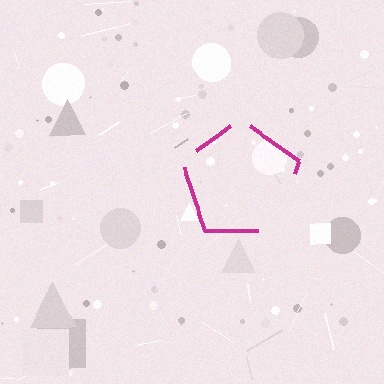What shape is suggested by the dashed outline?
The dashed outline suggests a pentagon.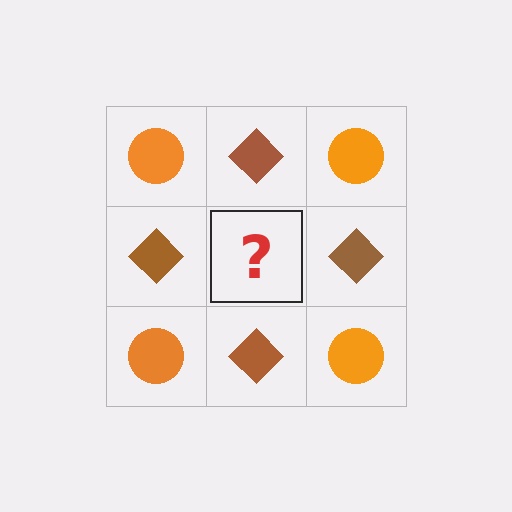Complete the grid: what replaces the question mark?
The question mark should be replaced with an orange circle.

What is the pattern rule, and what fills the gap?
The rule is that it alternates orange circle and brown diamond in a checkerboard pattern. The gap should be filled with an orange circle.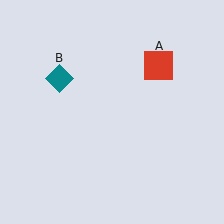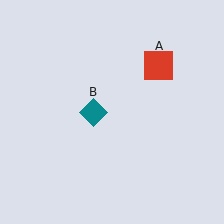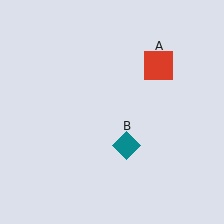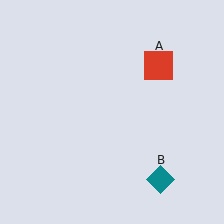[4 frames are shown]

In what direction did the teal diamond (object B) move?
The teal diamond (object B) moved down and to the right.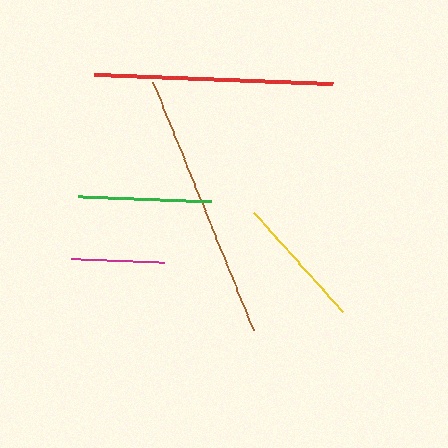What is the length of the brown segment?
The brown segment is approximately 268 pixels long.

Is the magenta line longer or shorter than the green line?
The green line is longer than the magenta line.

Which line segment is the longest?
The brown line is the longest at approximately 268 pixels.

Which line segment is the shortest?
The magenta line is the shortest at approximately 94 pixels.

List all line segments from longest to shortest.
From longest to shortest: brown, red, green, yellow, magenta.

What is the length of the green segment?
The green segment is approximately 133 pixels long.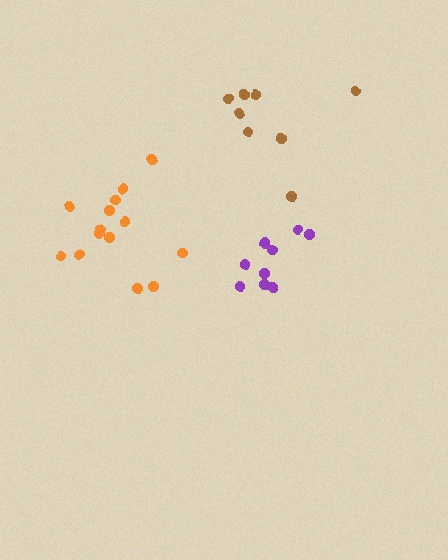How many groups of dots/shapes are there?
There are 3 groups.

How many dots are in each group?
Group 1: 10 dots, Group 2: 14 dots, Group 3: 8 dots (32 total).